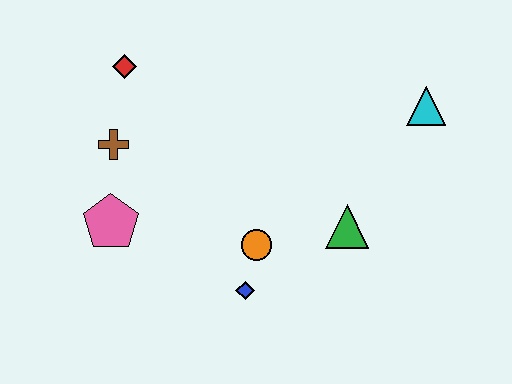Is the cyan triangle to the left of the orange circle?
No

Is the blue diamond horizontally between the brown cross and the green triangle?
Yes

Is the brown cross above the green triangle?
Yes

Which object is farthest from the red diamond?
The cyan triangle is farthest from the red diamond.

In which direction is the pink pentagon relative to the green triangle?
The pink pentagon is to the left of the green triangle.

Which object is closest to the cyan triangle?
The green triangle is closest to the cyan triangle.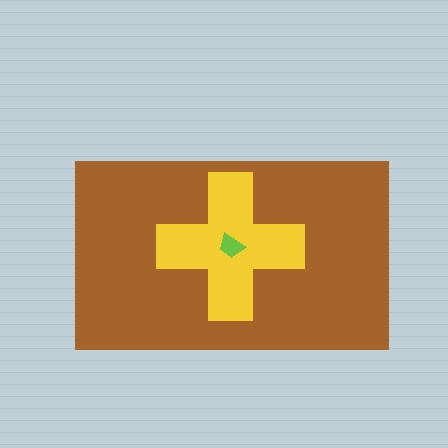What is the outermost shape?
The brown rectangle.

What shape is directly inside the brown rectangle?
The yellow cross.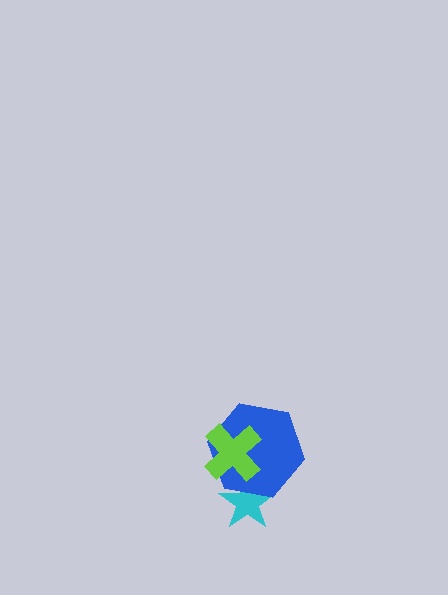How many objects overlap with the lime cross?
2 objects overlap with the lime cross.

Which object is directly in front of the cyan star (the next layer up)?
The blue hexagon is directly in front of the cyan star.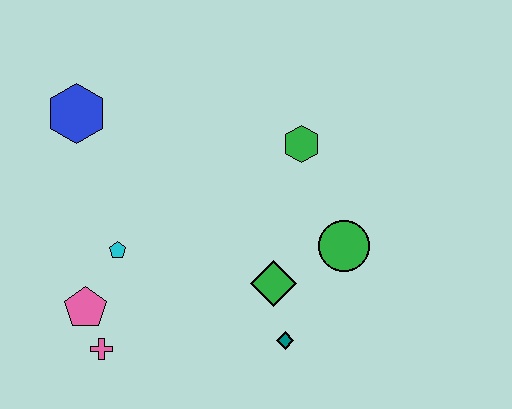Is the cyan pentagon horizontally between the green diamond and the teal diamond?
No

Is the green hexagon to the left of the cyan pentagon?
No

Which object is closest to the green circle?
The green diamond is closest to the green circle.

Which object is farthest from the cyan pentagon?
The green circle is farthest from the cyan pentagon.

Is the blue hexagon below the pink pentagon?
No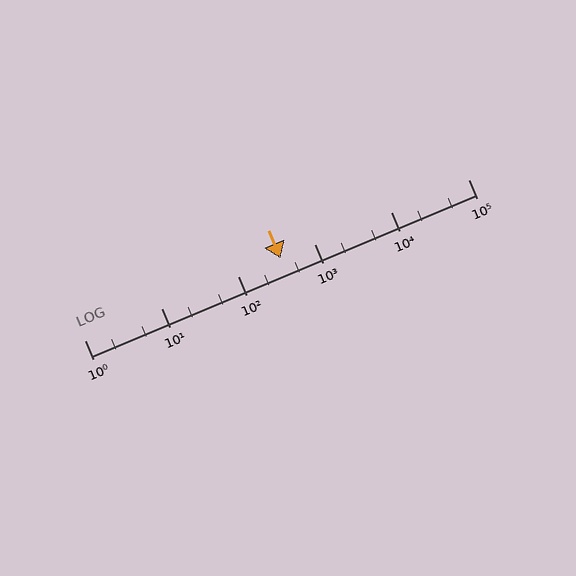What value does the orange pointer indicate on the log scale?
The pointer indicates approximately 360.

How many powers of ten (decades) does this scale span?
The scale spans 5 decades, from 1 to 100000.